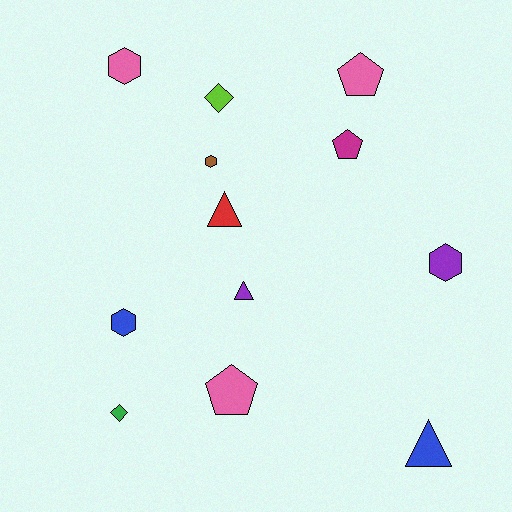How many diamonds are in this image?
There are 2 diamonds.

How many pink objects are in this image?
There are 3 pink objects.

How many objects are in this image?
There are 12 objects.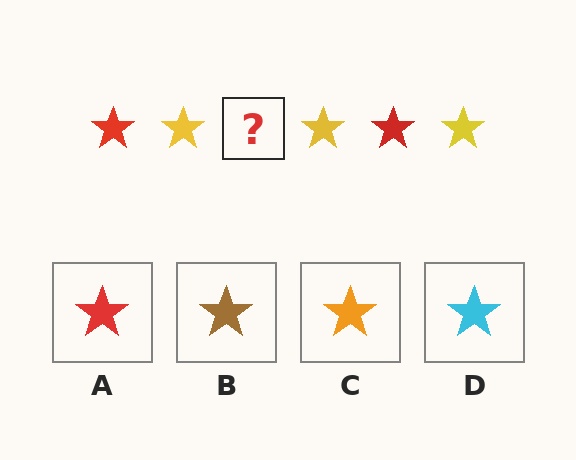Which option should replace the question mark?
Option A.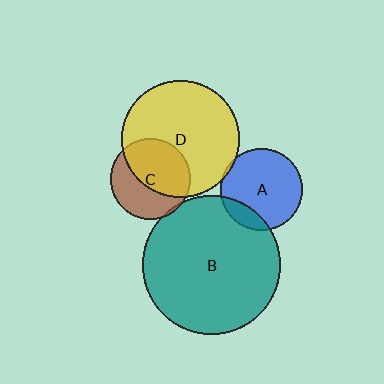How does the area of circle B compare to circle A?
Approximately 2.8 times.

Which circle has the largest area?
Circle B (teal).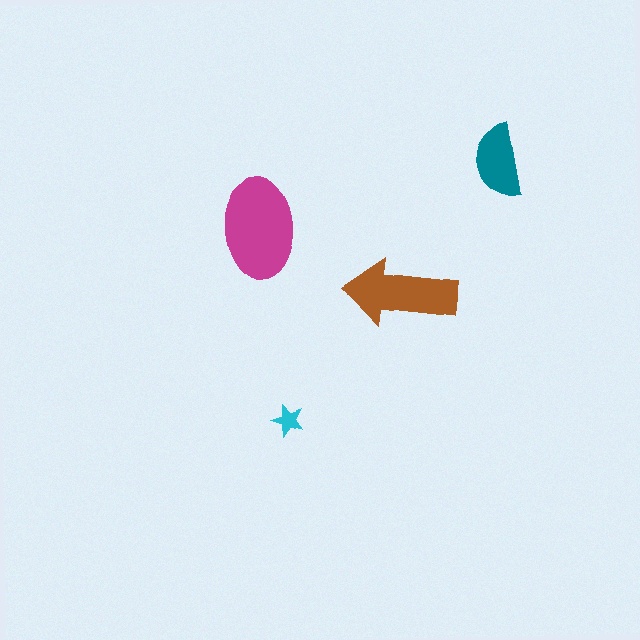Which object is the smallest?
The cyan star.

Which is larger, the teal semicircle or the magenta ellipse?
The magenta ellipse.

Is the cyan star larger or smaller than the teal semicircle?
Smaller.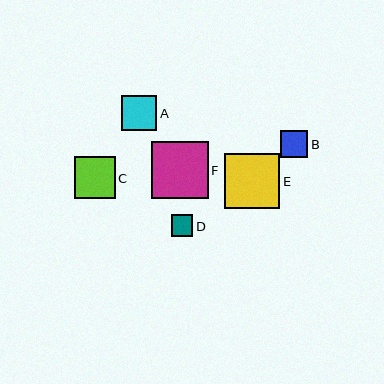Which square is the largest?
Square F is the largest with a size of approximately 57 pixels.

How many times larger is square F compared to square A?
Square F is approximately 1.6 times the size of square A.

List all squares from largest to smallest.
From largest to smallest: F, E, C, A, B, D.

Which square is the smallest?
Square D is the smallest with a size of approximately 22 pixels.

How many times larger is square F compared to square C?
Square F is approximately 1.4 times the size of square C.